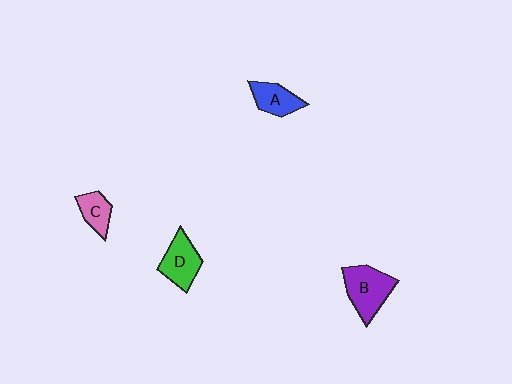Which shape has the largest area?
Shape B (purple).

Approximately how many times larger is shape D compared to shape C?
Approximately 1.5 times.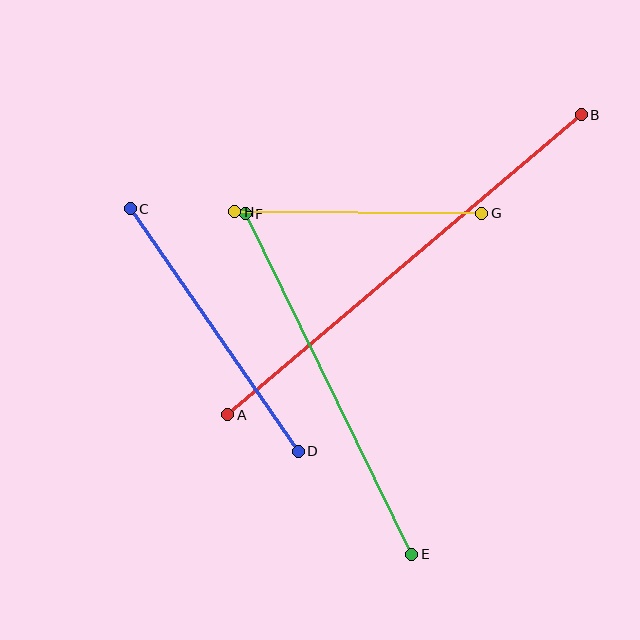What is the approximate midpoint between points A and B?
The midpoint is at approximately (405, 265) pixels.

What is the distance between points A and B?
The distance is approximately 463 pixels.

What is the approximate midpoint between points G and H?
The midpoint is at approximately (358, 213) pixels.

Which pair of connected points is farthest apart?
Points A and B are farthest apart.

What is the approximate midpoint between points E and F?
The midpoint is at approximately (329, 384) pixels.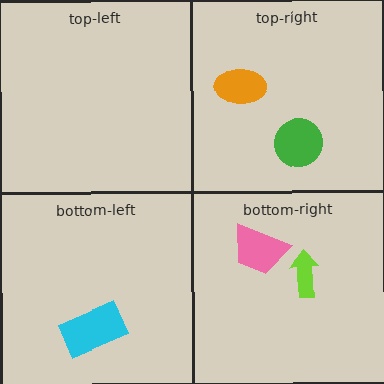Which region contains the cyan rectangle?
The bottom-left region.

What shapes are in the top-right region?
The green circle, the orange ellipse.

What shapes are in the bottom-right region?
The pink trapezoid, the lime arrow.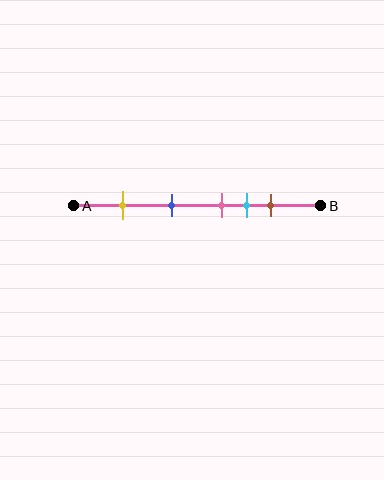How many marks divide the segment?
There are 5 marks dividing the segment.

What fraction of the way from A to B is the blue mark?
The blue mark is approximately 40% (0.4) of the way from A to B.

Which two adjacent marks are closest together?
The pink and cyan marks are the closest adjacent pair.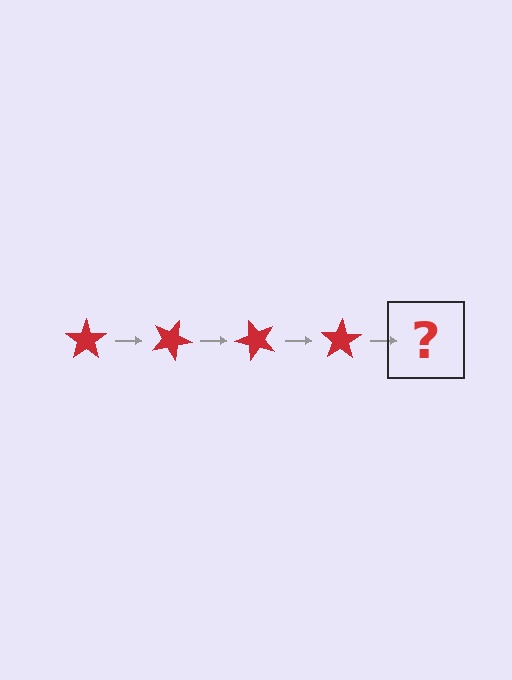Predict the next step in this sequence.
The next step is a red star rotated 100 degrees.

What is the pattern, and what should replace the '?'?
The pattern is that the star rotates 25 degrees each step. The '?' should be a red star rotated 100 degrees.